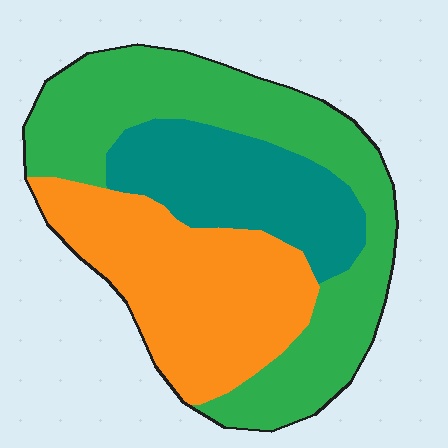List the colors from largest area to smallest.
From largest to smallest: green, orange, teal.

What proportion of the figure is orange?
Orange takes up between a quarter and a half of the figure.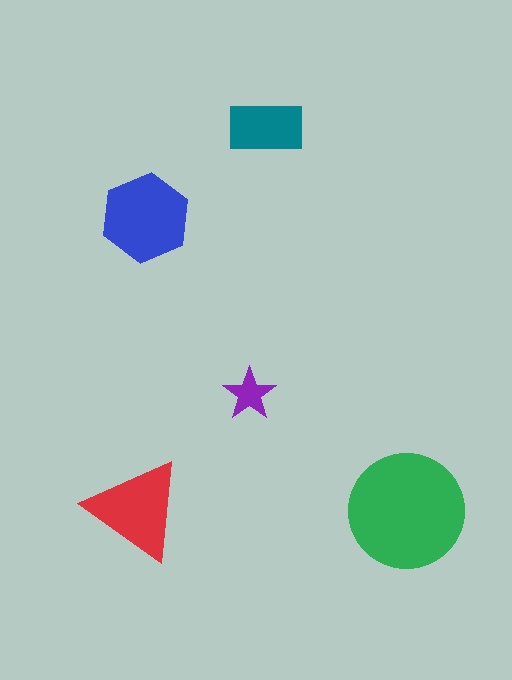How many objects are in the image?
There are 5 objects in the image.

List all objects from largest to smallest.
The green circle, the blue hexagon, the red triangle, the teal rectangle, the purple star.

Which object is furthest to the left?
The red triangle is leftmost.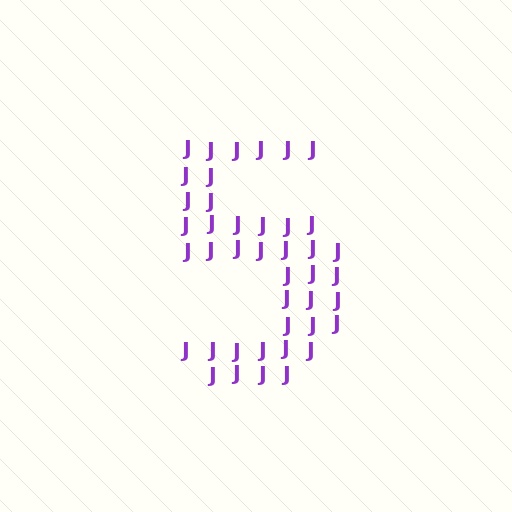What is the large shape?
The large shape is the digit 5.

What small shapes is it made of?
It is made of small letter J's.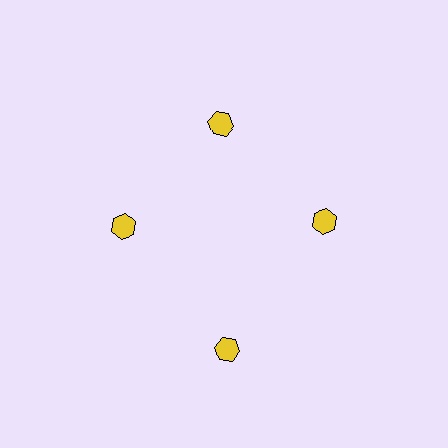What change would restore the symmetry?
The symmetry would be restored by moving it inward, back onto the ring so that all 4 hexagons sit at equal angles and equal distance from the center.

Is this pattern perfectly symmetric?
No. The 4 yellow hexagons are arranged in a ring, but one element near the 6 o'clock position is pushed outward from the center, breaking the 4-fold rotational symmetry.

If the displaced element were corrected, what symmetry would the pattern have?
It would have 4-fold rotational symmetry — the pattern would map onto itself every 90 degrees.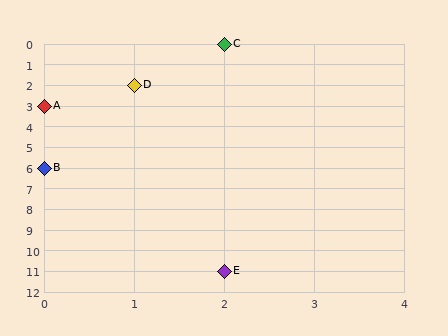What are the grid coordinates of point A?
Point A is at grid coordinates (0, 3).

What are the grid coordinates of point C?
Point C is at grid coordinates (2, 0).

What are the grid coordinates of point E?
Point E is at grid coordinates (2, 11).